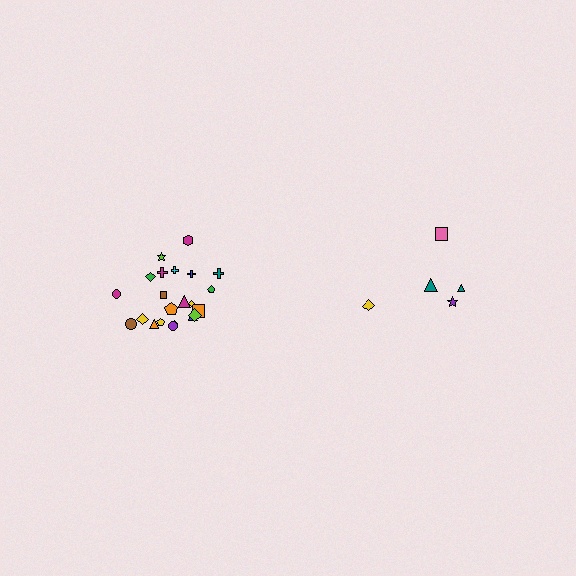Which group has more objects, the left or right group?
The left group.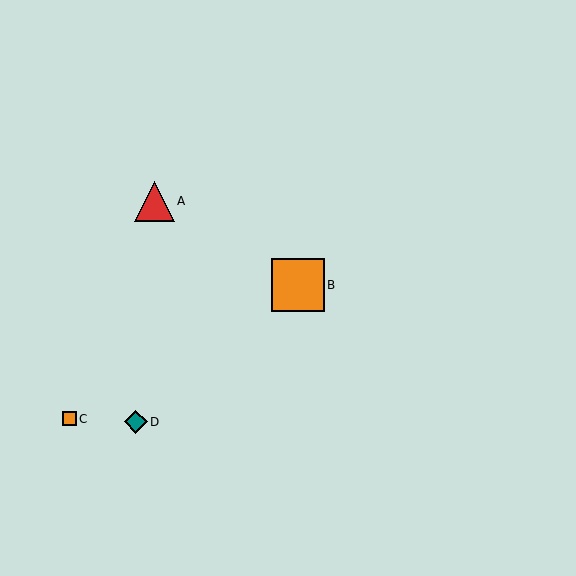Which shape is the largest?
The orange square (labeled B) is the largest.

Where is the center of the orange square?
The center of the orange square is at (70, 419).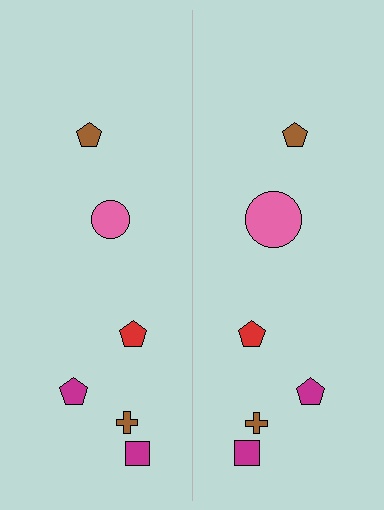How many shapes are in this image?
There are 12 shapes in this image.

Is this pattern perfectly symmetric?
No, the pattern is not perfectly symmetric. The pink circle on the right side has a different size than its mirror counterpart.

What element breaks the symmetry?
The pink circle on the right side has a different size than its mirror counterpart.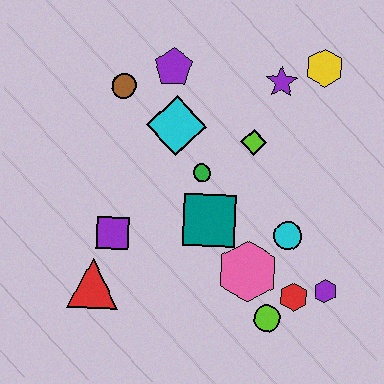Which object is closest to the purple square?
The red triangle is closest to the purple square.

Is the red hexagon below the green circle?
Yes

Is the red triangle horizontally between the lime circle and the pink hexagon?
No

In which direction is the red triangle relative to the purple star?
The red triangle is below the purple star.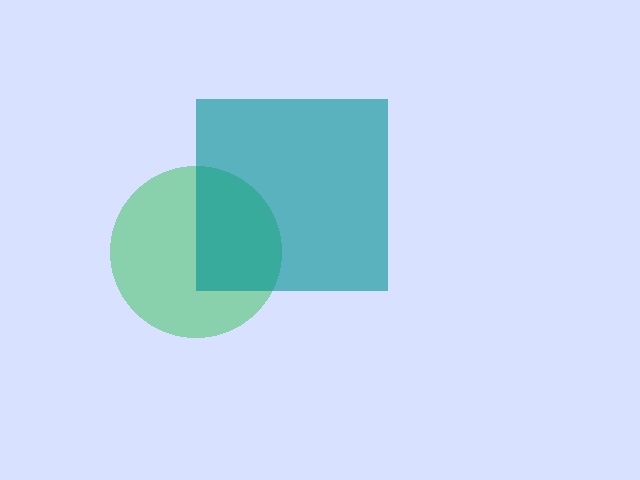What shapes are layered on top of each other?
The layered shapes are: a green circle, a teal square.